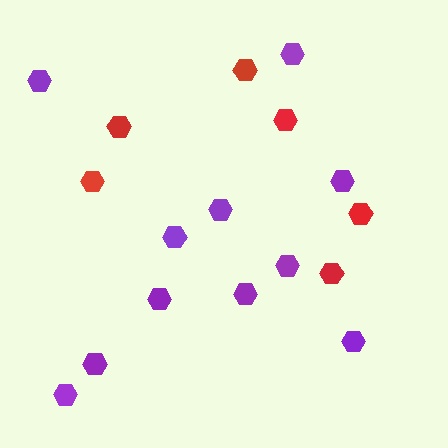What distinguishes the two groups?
There are 2 groups: one group of red hexagons (6) and one group of purple hexagons (11).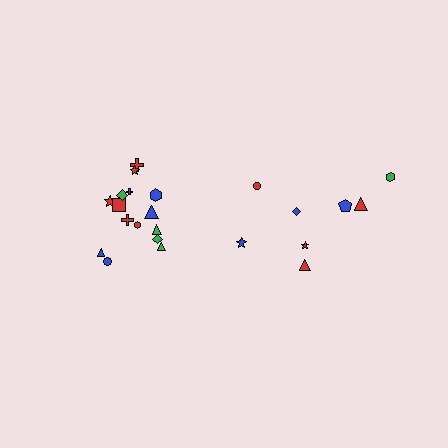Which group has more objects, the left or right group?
The left group.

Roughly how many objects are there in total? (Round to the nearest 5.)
Roughly 25 objects in total.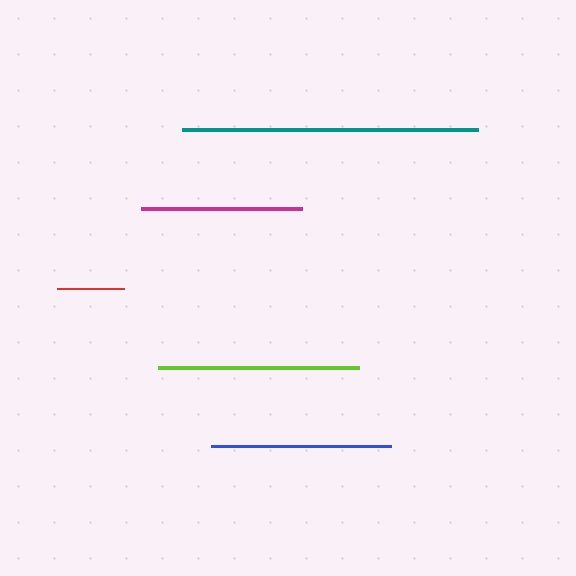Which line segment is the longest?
The teal line is the longest at approximately 296 pixels.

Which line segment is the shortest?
The red line is the shortest at approximately 67 pixels.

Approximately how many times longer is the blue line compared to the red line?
The blue line is approximately 2.7 times the length of the red line.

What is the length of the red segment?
The red segment is approximately 67 pixels long.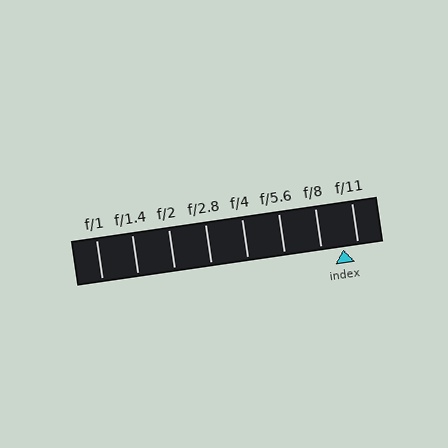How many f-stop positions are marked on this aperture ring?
There are 8 f-stop positions marked.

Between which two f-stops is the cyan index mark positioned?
The index mark is between f/8 and f/11.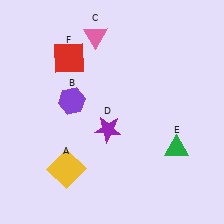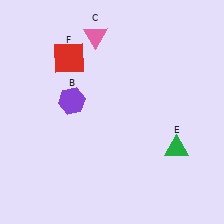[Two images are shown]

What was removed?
The purple star (D), the yellow square (A) were removed in Image 2.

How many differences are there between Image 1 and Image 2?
There are 2 differences between the two images.